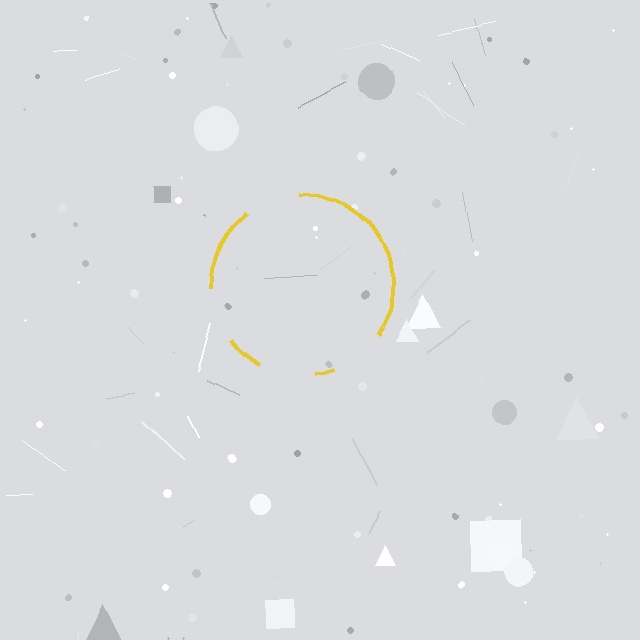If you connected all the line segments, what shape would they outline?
They would outline a circle.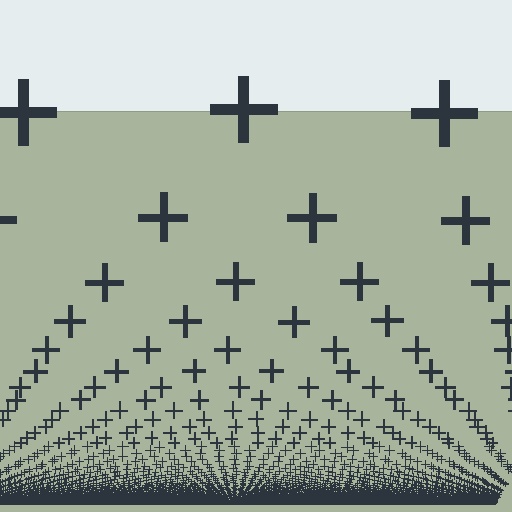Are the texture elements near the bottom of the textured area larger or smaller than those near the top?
Smaller. The gradient is inverted — elements near the bottom are smaller and denser.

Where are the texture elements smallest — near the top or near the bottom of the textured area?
Near the bottom.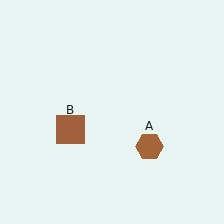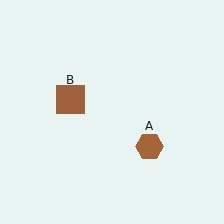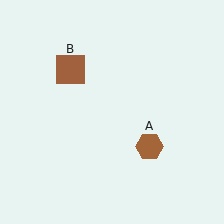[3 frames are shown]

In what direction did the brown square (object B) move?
The brown square (object B) moved up.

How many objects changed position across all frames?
1 object changed position: brown square (object B).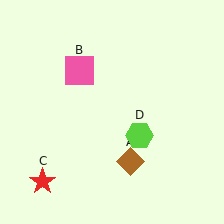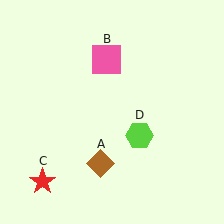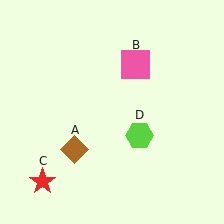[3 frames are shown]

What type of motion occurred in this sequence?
The brown diamond (object A), pink square (object B) rotated clockwise around the center of the scene.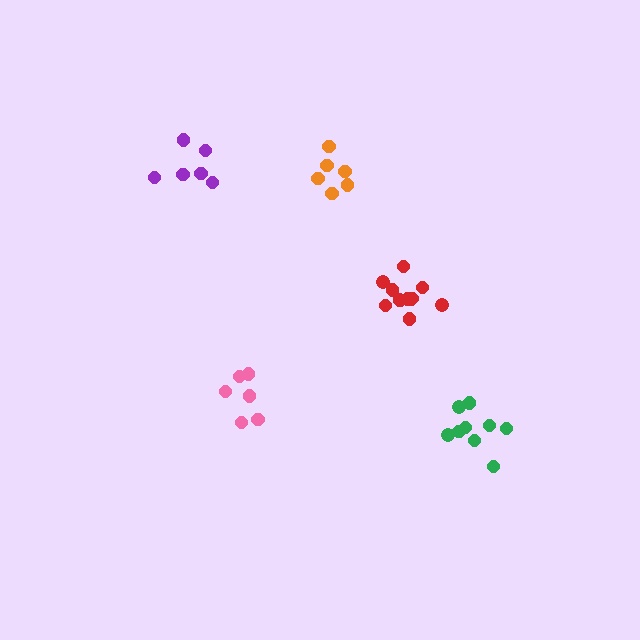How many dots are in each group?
Group 1: 12 dots, Group 2: 6 dots, Group 3: 6 dots, Group 4: 9 dots, Group 5: 6 dots (39 total).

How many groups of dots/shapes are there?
There are 5 groups.